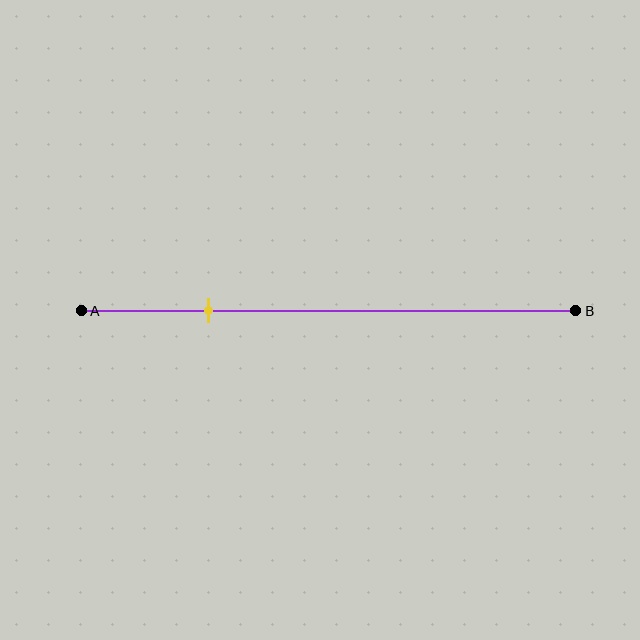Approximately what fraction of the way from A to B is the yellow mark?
The yellow mark is approximately 25% of the way from A to B.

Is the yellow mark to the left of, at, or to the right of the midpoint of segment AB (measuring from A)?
The yellow mark is to the left of the midpoint of segment AB.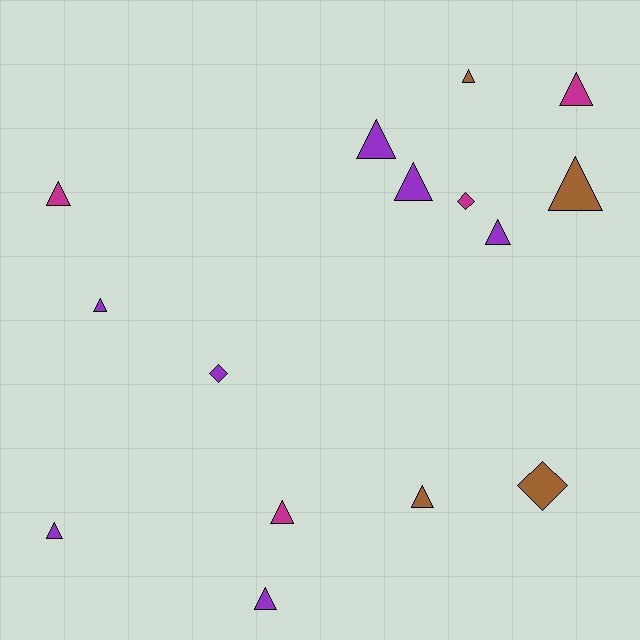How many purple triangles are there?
There are 6 purple triangles.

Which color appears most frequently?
Purple, with 7 objects.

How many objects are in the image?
There are 15 objects.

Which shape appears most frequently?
Triangle, with 12 objects.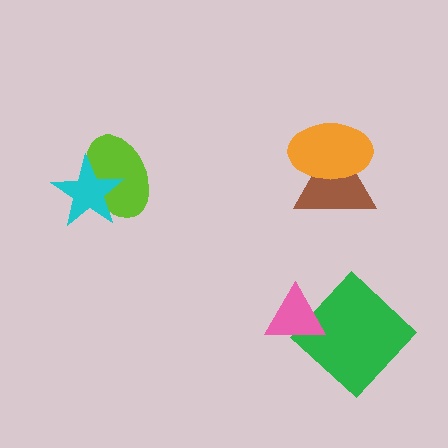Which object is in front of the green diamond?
The pink triangle is in front of the green diamond.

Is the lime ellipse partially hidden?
Yes, it is partially covered by another shape.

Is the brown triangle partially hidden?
Yes, it is partially covered by another shape.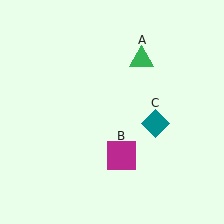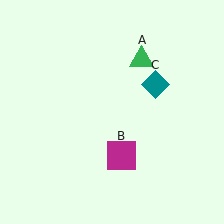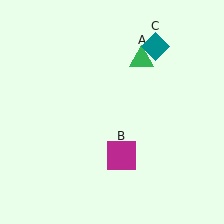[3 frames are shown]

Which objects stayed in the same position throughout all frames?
Green triangle (object A) and magenta square (object B) remained stationary.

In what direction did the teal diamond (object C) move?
The teal diamond (object C) moved up.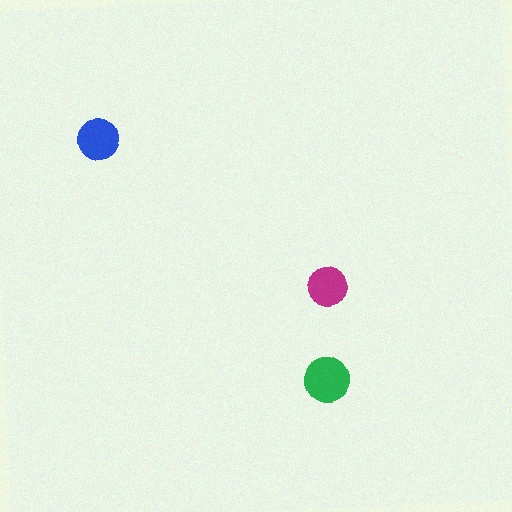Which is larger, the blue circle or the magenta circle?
The blue one.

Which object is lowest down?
The green circle is bottommost.